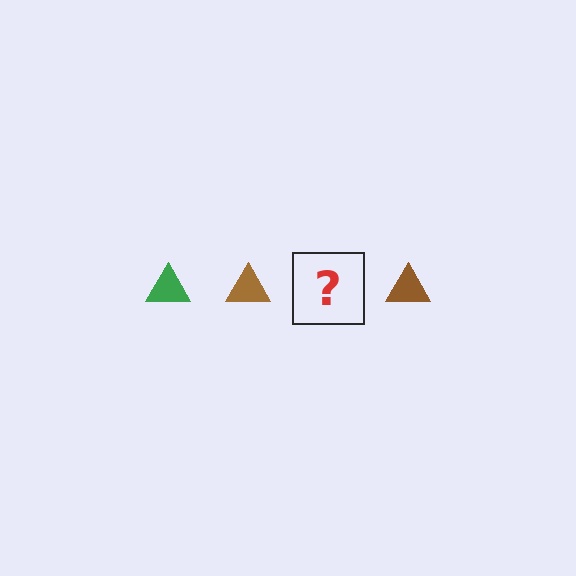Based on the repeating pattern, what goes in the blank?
The blank should be a green triangle.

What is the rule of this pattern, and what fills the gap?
The rule is that the pattern cycles through green, brown triangles. The gap should be filled with a green triangle.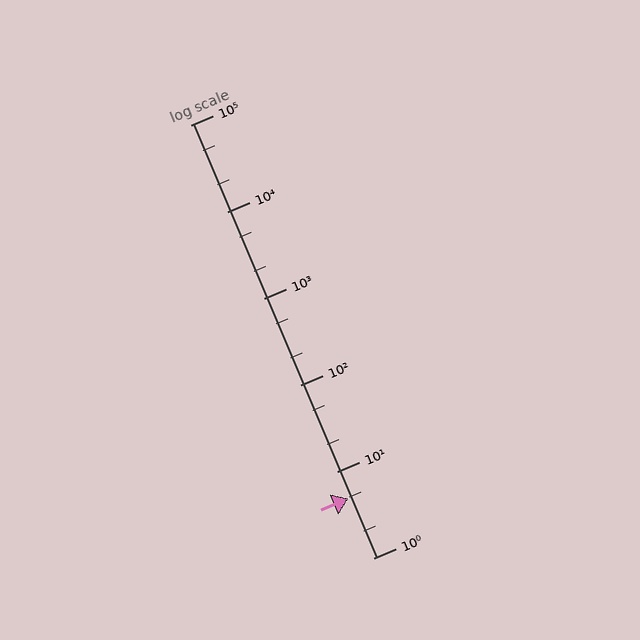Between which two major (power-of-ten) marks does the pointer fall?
The pointer is between 1 and 10.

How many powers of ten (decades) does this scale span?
The scale spans 5 decades, from 1 to 100000.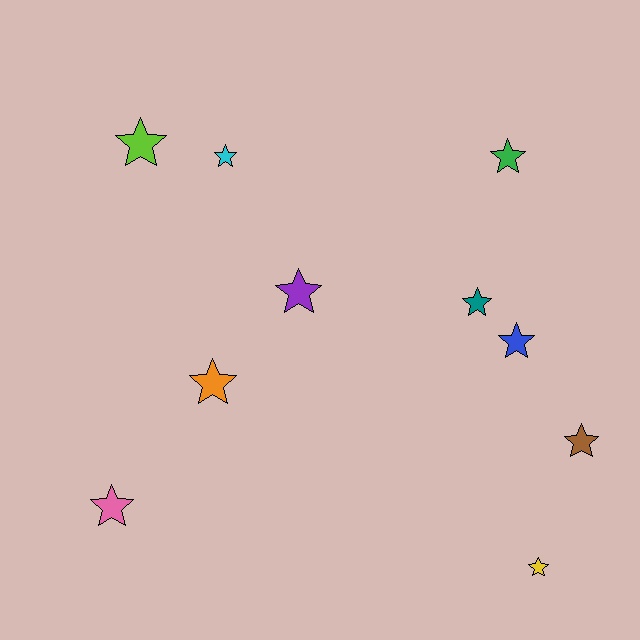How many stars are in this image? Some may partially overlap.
There are 10 stars.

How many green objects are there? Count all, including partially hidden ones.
There is 1 green object.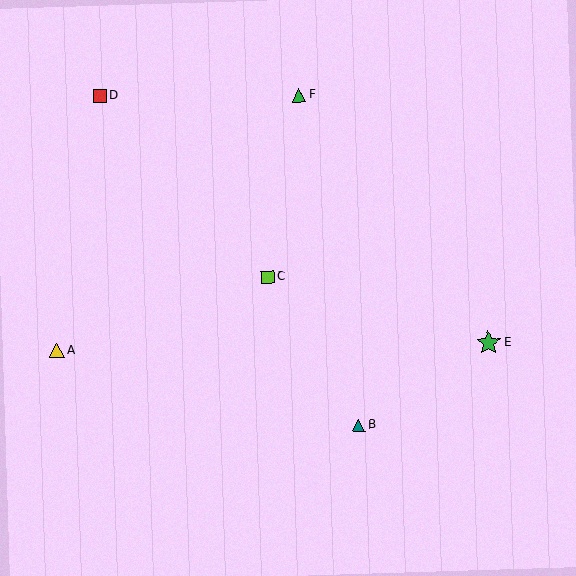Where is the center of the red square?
The center of the red square is at (100, 96).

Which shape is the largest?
The green star (labeled E) is the largest.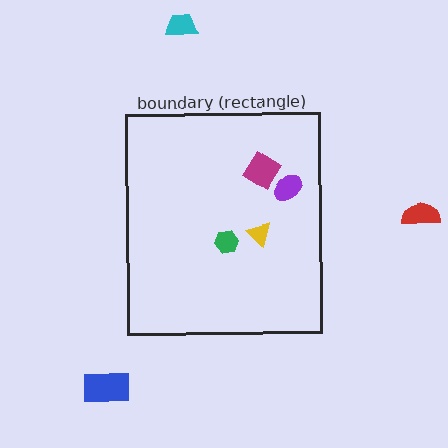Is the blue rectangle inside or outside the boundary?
Outside.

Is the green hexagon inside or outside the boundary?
Inside.